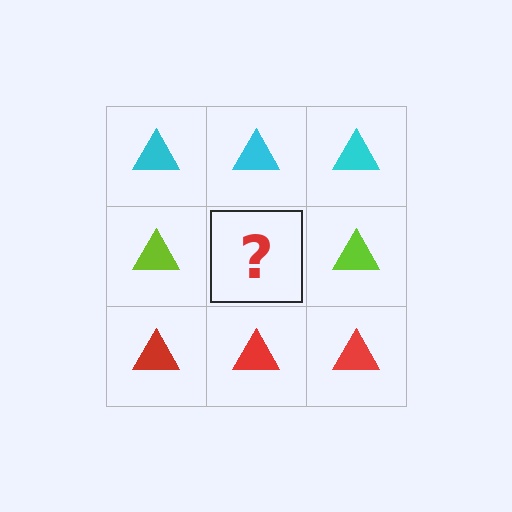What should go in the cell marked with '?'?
The missing cell should contain a lime triangle.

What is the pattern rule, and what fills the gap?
The rule is that each row has a consistent color. The gap should be filled with a lime triangle.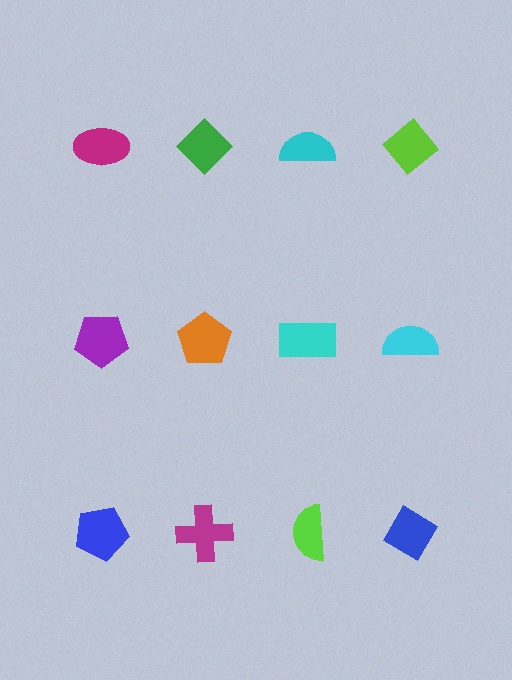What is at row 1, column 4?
A lime diamond.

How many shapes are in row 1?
4 shapes.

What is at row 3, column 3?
A lime semicircle.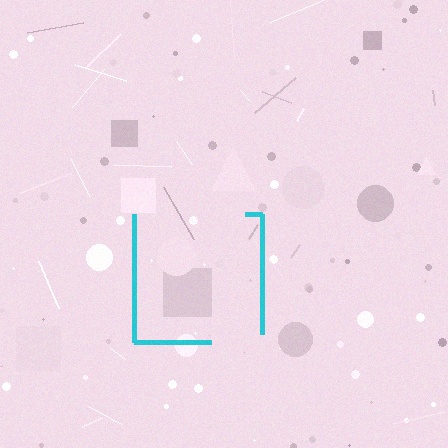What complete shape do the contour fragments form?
The contour fragments form a square.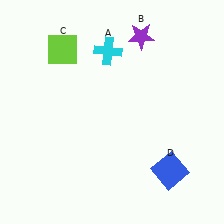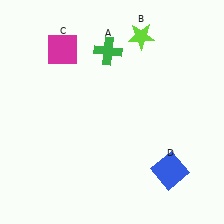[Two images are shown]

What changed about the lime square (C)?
In Image 1, C is lime. In Image 2, it changed to magenta.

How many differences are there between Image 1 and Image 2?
There are 3 differences between the two images.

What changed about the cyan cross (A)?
In Image 1, A is cyan. In Image 2, it changed to green.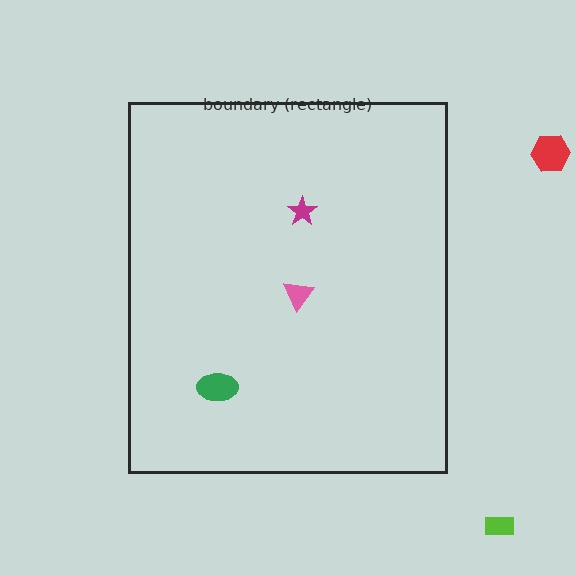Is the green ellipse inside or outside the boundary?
Inside.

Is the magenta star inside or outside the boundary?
Inside.